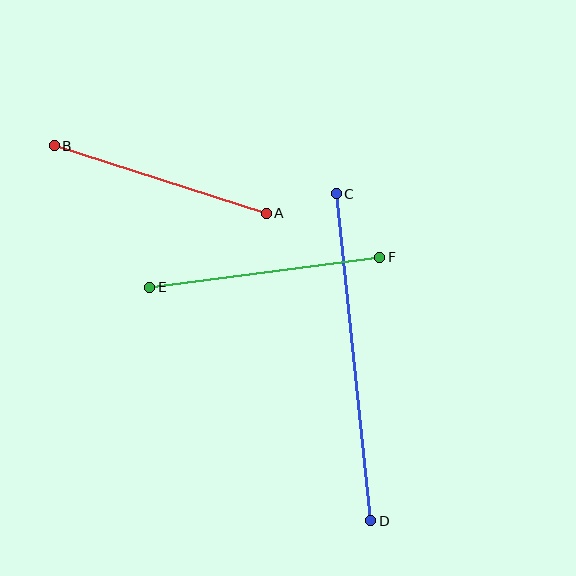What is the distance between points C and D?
The distance is approximately 329 pixels.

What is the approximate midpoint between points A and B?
The midpoint is at approximately (160, 180) pixels.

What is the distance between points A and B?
The distance is approximately 223 pixels.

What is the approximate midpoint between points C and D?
The midpoint is at approximately (353, 357) pixels.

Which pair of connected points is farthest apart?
Points C and D are farthest apart.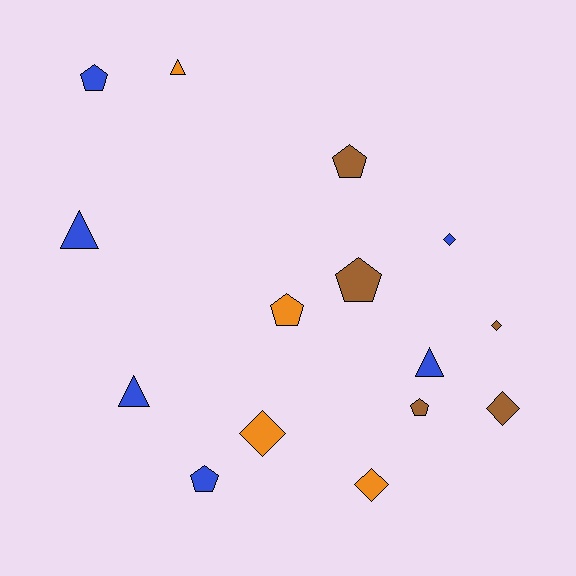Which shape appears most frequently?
Pentagon, with 6 objects.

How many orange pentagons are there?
There is 1 orange pentagon.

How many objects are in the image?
There are 15 objects.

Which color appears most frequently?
Blue, with 6 objects.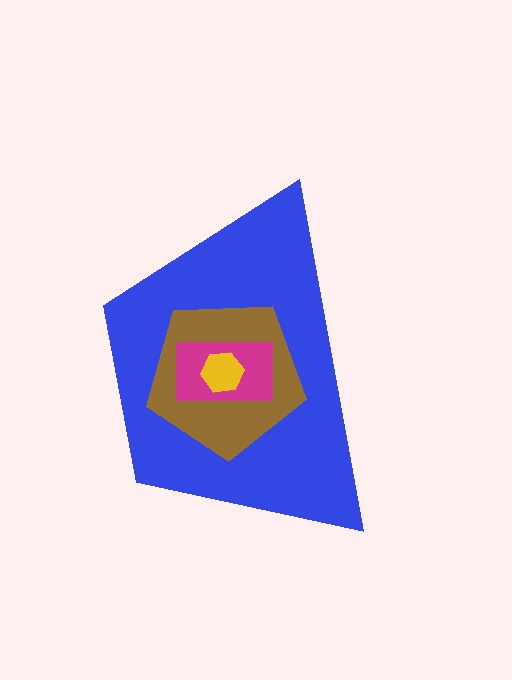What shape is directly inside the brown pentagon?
The magenta rectangle.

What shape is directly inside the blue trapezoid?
The brown pentagon.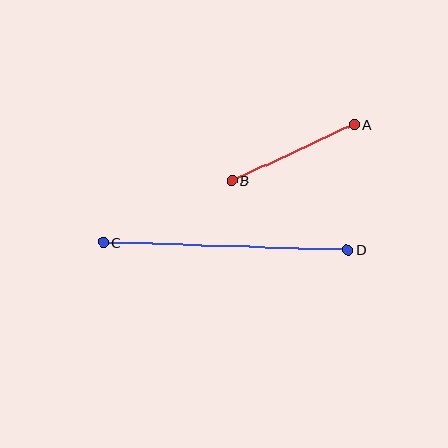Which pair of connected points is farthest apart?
Points C and D are farthest apart.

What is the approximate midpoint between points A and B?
The midpoint is at approximately (293, 152) pixels.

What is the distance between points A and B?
The distance is approximately 135 pixels.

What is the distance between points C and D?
The distance is approximately 244 pixels.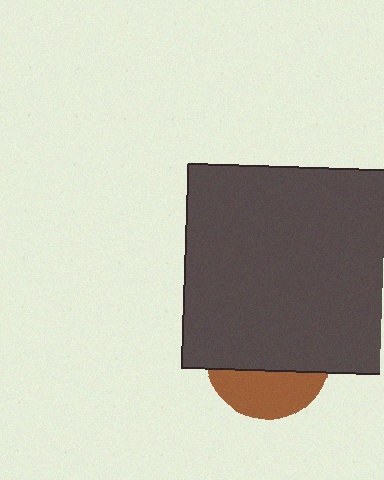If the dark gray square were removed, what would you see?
You would see the complete brown circle.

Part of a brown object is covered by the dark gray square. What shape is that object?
It is a circle.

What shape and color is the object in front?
The object in front is a dark gray square.